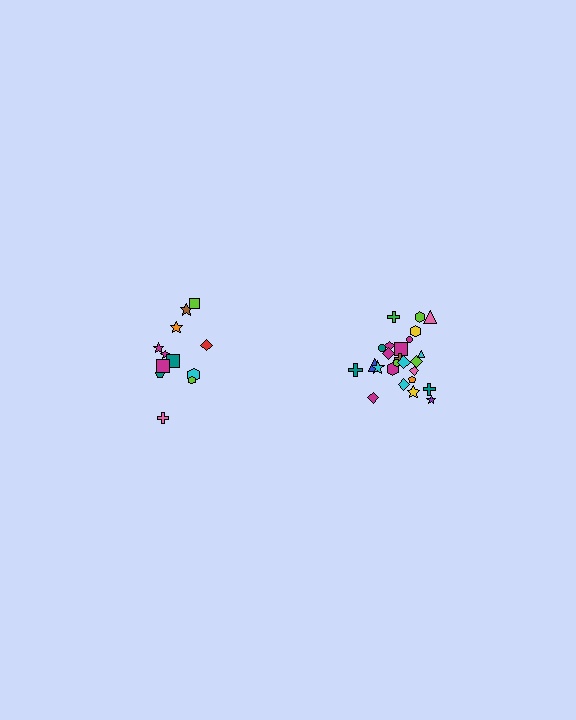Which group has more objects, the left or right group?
The right group.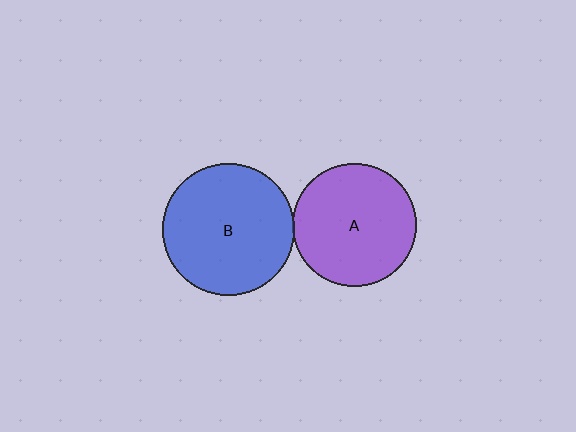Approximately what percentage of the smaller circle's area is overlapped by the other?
Approximately 5%.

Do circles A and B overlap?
Yes.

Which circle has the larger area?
Circle B (blue).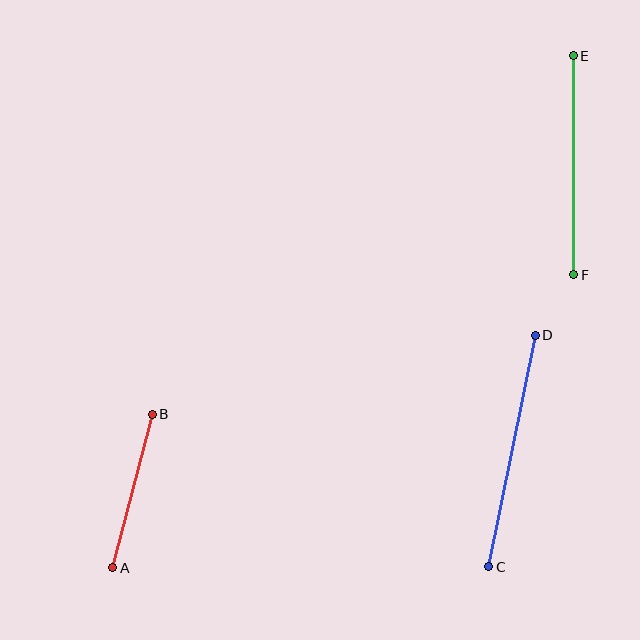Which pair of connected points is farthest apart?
Points C and D are farthest apart.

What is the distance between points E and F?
The distance is approximately 219 pixels.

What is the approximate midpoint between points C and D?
The midpoint is at approximately (512, 451) pixels.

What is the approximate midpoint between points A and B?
The midpoint is at approximately (132, 491) pixels.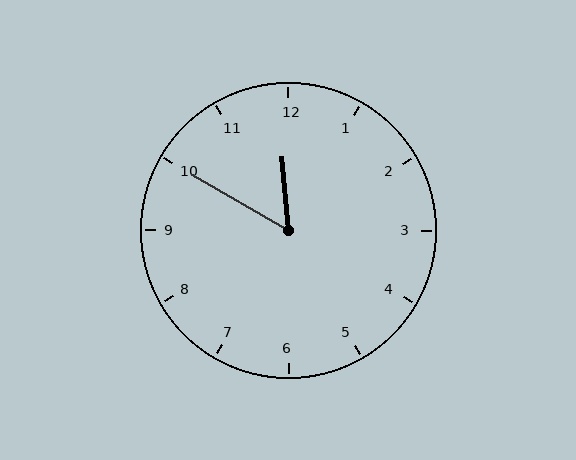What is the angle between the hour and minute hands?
Approximately 55 degrees.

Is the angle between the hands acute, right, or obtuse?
It is acute.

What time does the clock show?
11:50.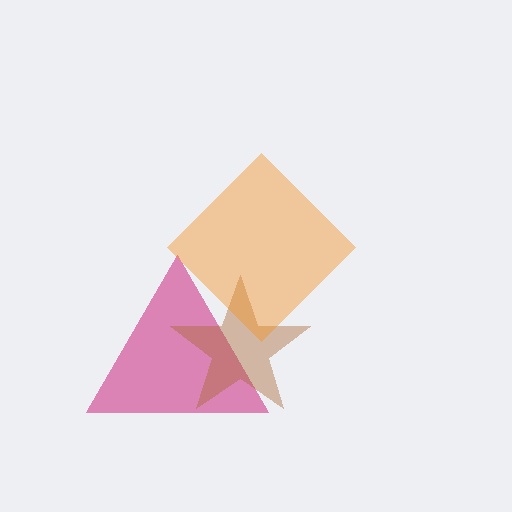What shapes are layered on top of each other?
The layered shapes are: a magenta triangle, a brown star, an orange diamond.